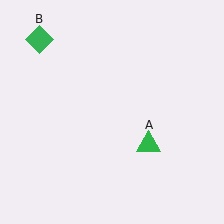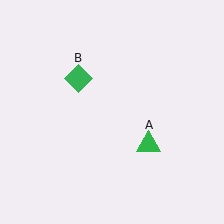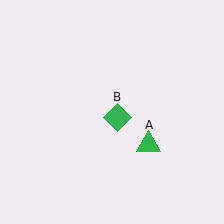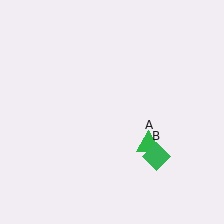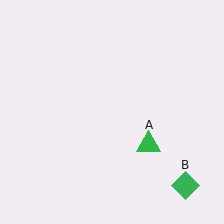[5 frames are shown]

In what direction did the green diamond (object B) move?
The green diamond (object B) moved down and to the right.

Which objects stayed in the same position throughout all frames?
Green triangle (object A) remained stationary.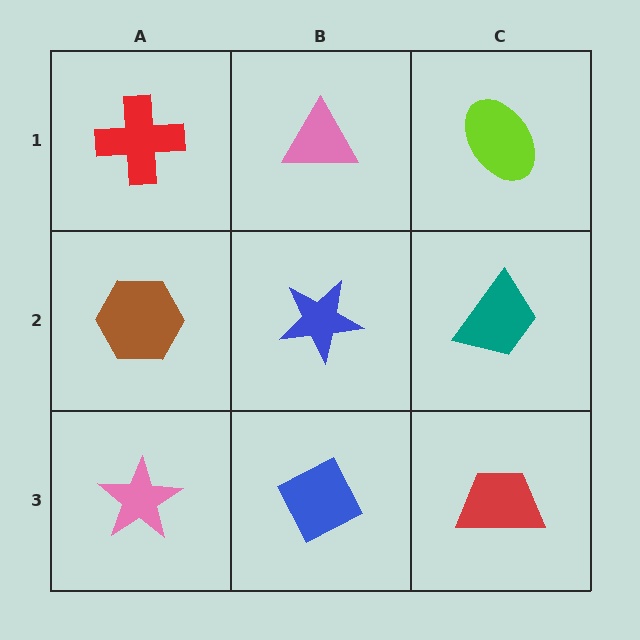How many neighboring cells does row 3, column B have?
3.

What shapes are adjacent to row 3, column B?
A blue star (row 2, column B), a pink star (row 3, column A), a red trapezoid (row 3, column C).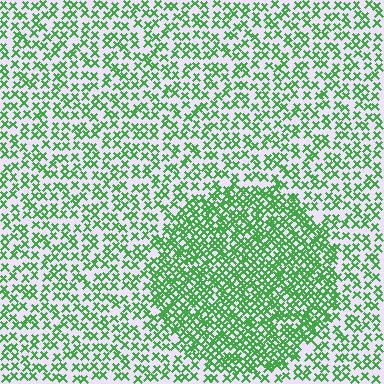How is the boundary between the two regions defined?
The boundary is defined by a change in element density (approximately 2.0x ratio). All elements are the same color, size, and shape.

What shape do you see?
I see a circle.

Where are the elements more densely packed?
The elements are more densely packed inside the circle boundary.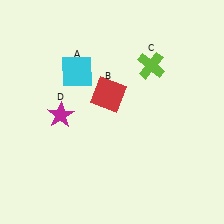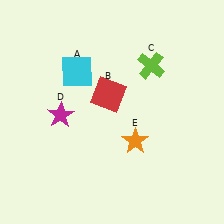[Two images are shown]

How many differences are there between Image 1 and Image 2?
There is 1 difference between the two images.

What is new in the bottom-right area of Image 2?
An orange star (E) was added in the bottom-right area of Image 2.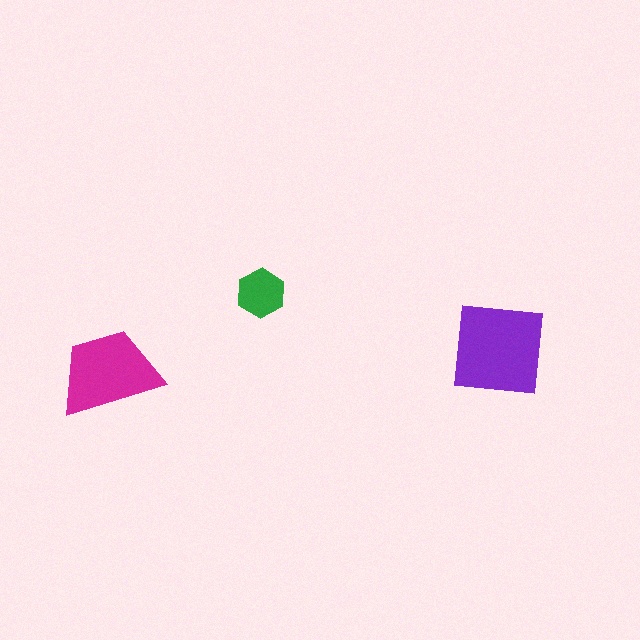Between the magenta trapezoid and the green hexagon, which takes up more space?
The magenta trapezoid.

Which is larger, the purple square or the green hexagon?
The purple square.